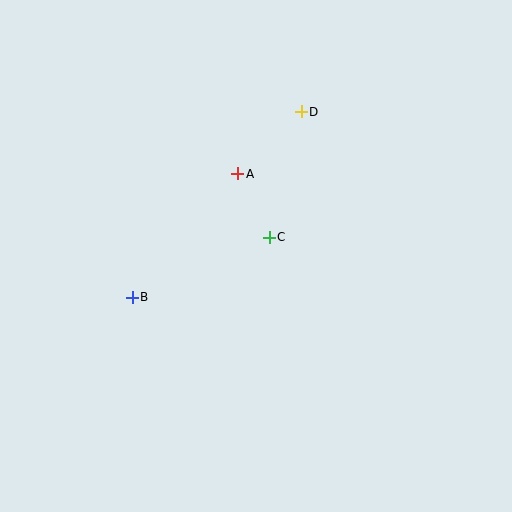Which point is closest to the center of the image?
Point C at (269, 237) is closest to the center.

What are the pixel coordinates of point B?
Point B is at (132, 297).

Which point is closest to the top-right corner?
Point D is closest to the top-right corner.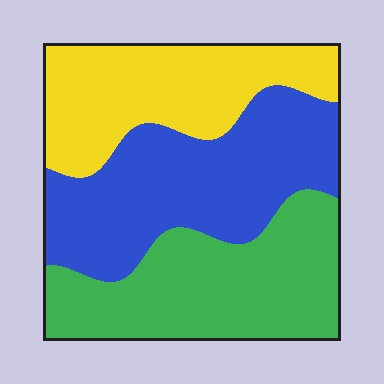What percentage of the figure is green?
Green takes up about one third (1/3) of the figure.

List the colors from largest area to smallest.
From largest to smallest: blue, green, yellow.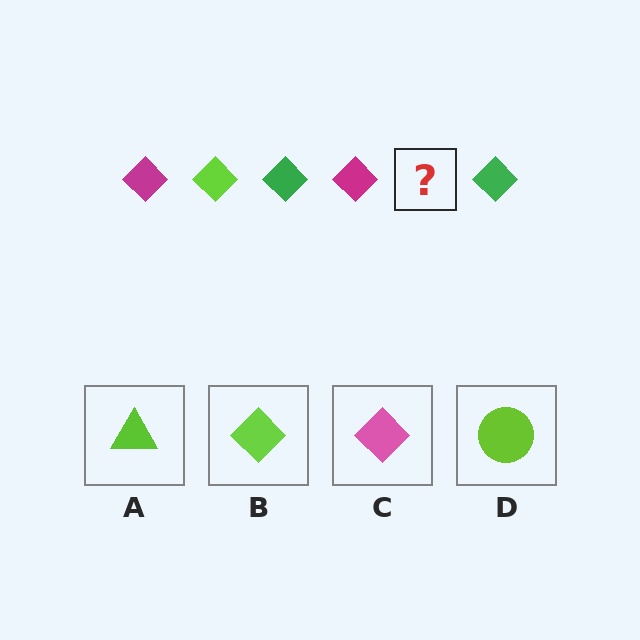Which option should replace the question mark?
Option B.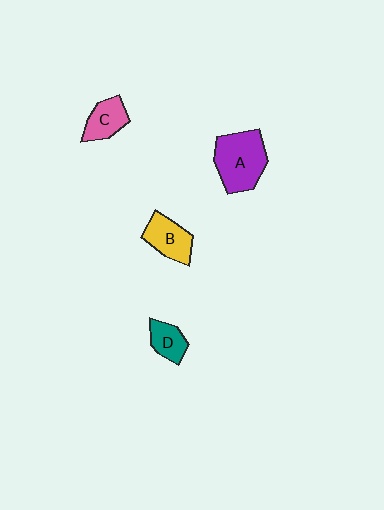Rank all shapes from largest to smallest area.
From largest to smallest: A (purple), B (yellow), C (pink), D (teal).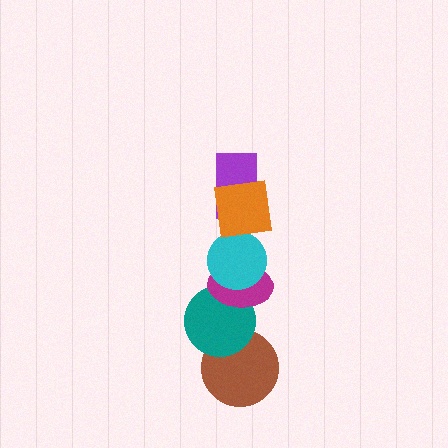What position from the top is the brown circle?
The brown circle is 6th from the top.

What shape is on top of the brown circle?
The teal circle is on top of the brown circle.